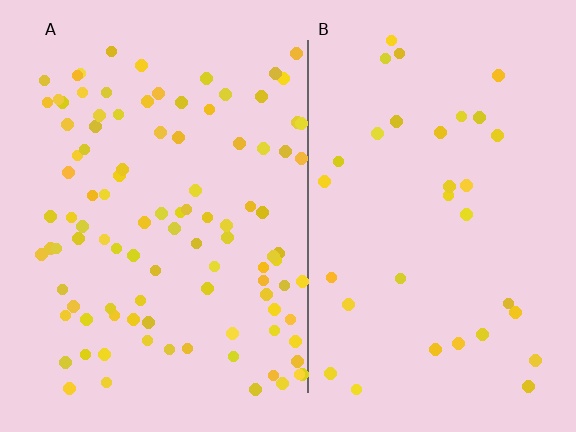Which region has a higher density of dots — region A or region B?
A (the left).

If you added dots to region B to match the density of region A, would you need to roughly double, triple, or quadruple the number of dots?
Approximately triple.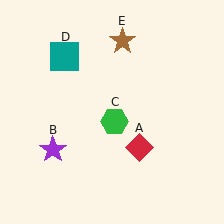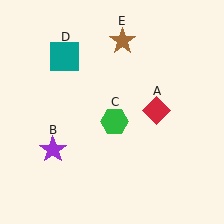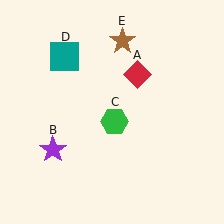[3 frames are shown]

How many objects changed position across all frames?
1 object changed position: red diamond (object A).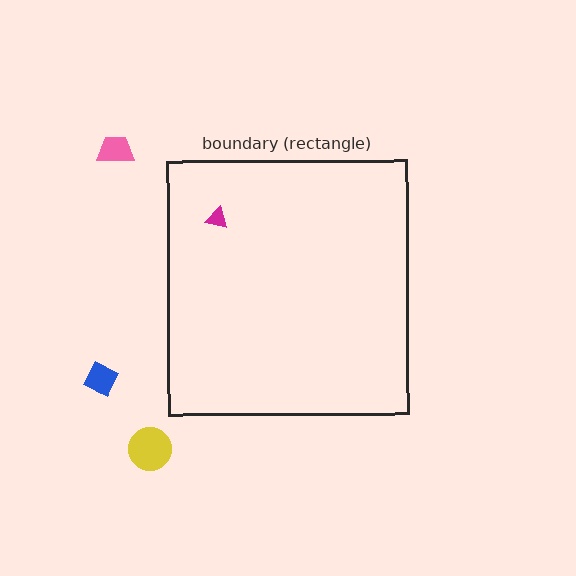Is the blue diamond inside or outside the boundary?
Outside.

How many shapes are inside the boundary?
1 inside, 3 outside.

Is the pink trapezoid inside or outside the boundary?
Outside.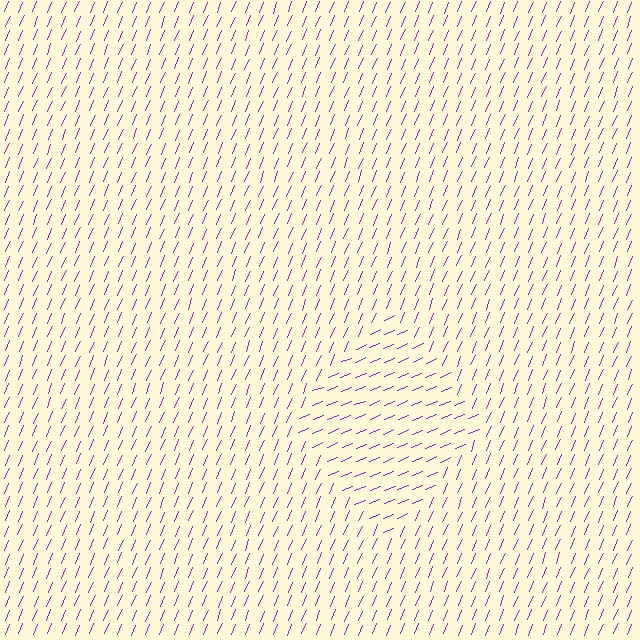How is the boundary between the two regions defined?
The boundary is defined purely by a change in line orientation (approximately 45 degrees difference). All lines are the same color and thickness.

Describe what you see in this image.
The image is filled with small purple line segments. A diamond region in the image has lines oriented differently from the surrounding lines, creating a visible texture boundary.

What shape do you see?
I see a diamond.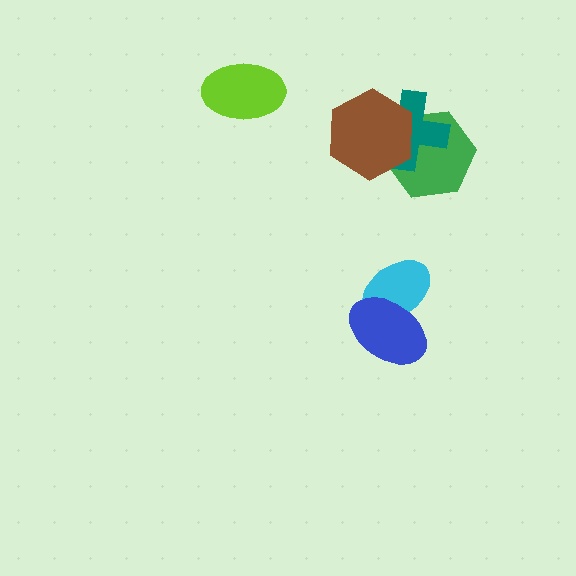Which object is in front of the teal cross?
The brown hexagon is in front of the teal cross.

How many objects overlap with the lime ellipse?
0 objects overlap with the lime ellipse.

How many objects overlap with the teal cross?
2 objects overlap with the teal cross.